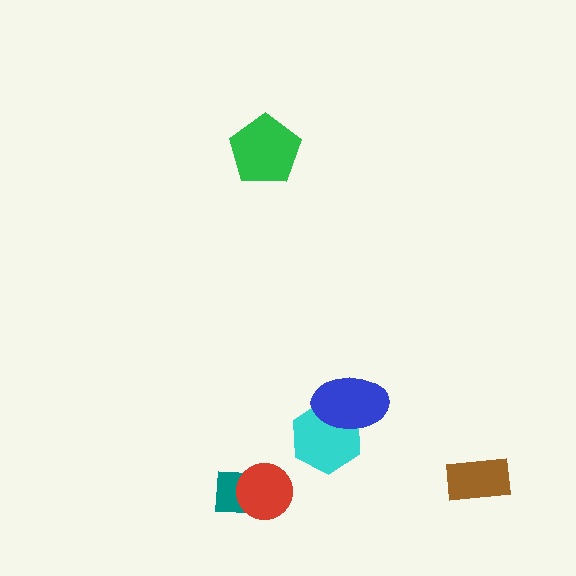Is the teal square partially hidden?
Yes, it is partially covered by another shape.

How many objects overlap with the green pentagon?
0 objects overlap with the green pentagon.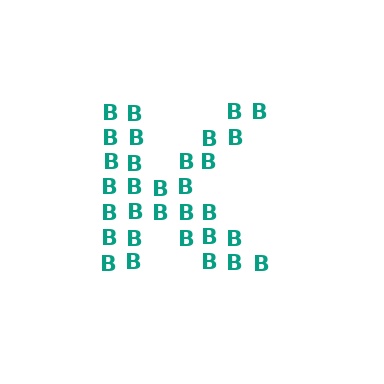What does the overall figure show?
The overall figure shows the letter K.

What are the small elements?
The small elements are letter B's.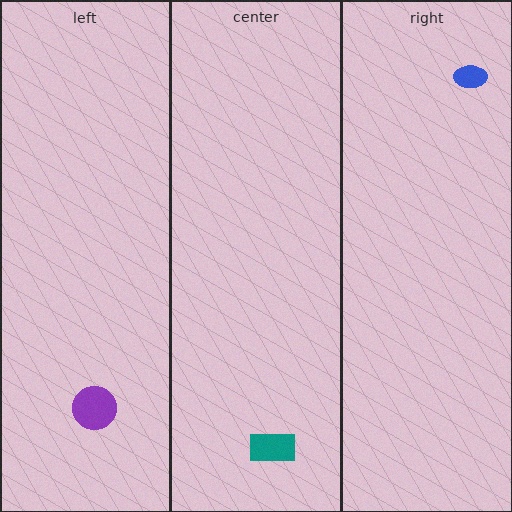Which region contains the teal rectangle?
The center region.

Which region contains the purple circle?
The left region.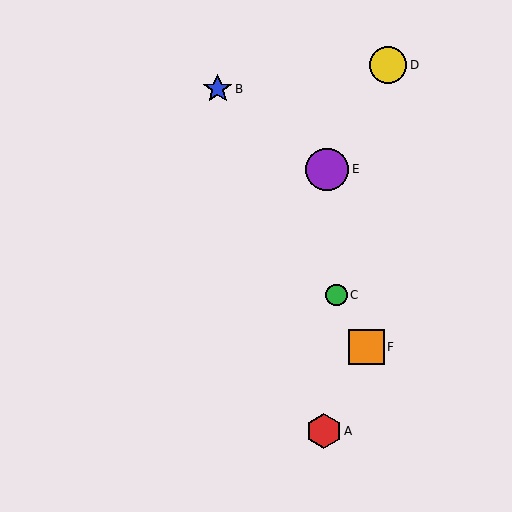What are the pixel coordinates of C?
Object C is at (337, 295).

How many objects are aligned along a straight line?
3 objects (B, C, F) are aligned along a straight line.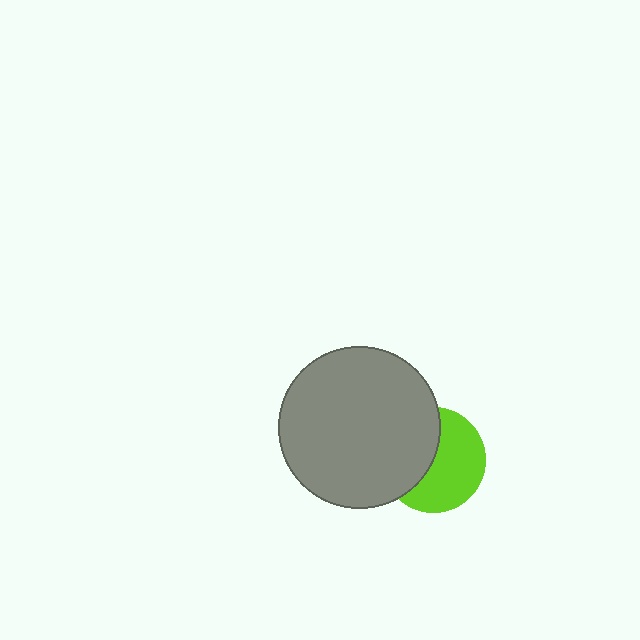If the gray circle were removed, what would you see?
You would see the complete lime circle.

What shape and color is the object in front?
The object in front is a gray circle.